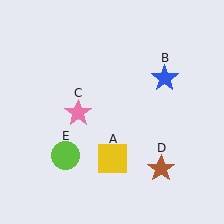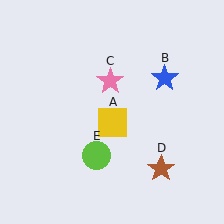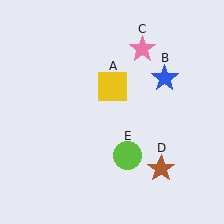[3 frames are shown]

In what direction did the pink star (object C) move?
The pink star (object C) moved up and to the right.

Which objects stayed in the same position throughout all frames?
Blue star (object B) and brown star (object D) remained stationary.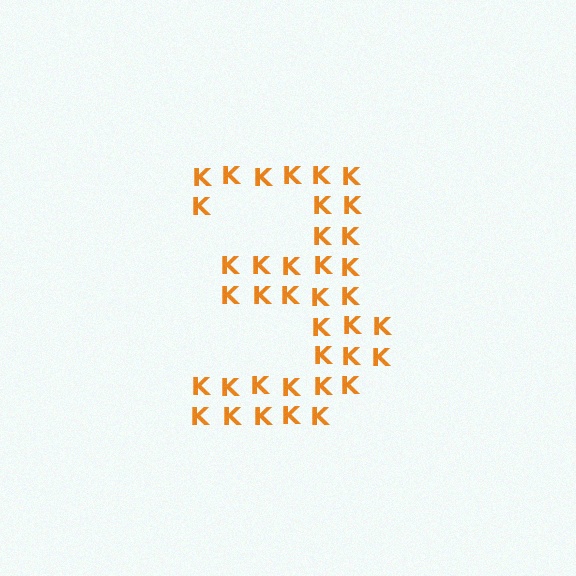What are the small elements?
The small elements are letter K's.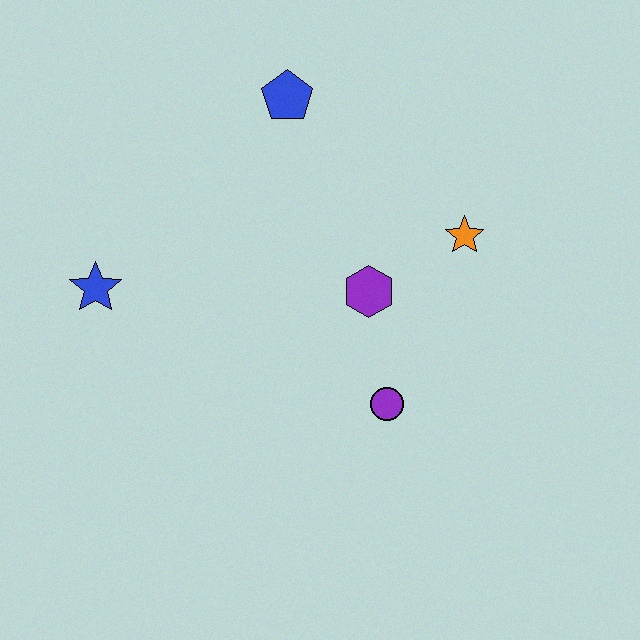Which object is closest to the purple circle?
The purple hexagon is closest to the purple circle.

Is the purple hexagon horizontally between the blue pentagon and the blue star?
No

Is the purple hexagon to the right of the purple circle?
No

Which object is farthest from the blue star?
The orange star is farthest from the blue star.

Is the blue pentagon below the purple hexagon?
No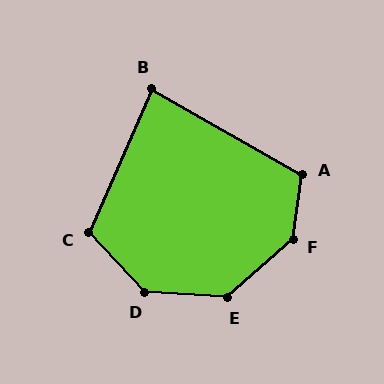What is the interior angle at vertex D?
Approximately 136 degrees (obtuse).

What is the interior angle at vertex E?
Approximately 135 degrees (obtuse).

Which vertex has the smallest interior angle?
B, at approximately 84 degrees.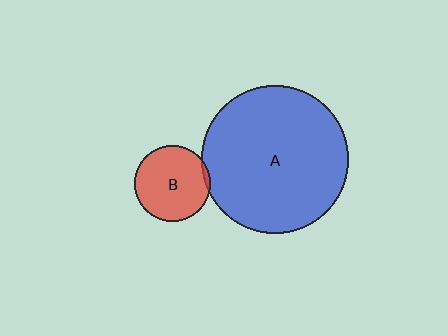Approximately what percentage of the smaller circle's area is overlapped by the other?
Approximately 5%.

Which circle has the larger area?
Circle A (blue).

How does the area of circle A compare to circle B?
Approximately 3.7 times.